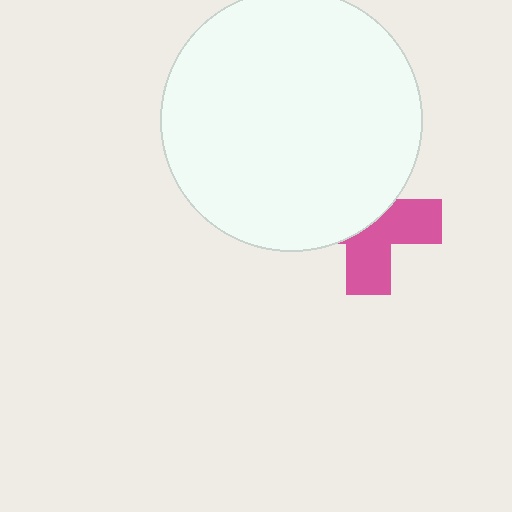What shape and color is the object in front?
The object in front is a white circle.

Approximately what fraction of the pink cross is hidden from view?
Roughly 52% of the pink cross is hidden behind the white circle.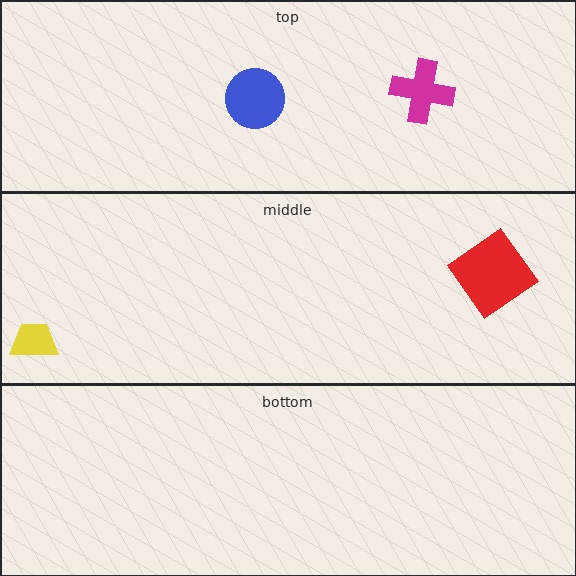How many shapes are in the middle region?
2.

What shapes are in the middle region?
The yellow trapezoid, the red diamond.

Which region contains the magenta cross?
The top region.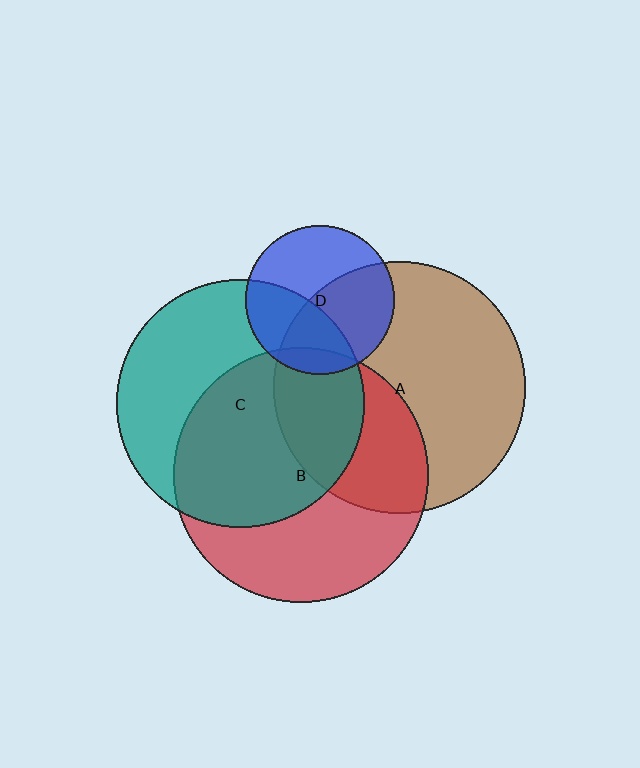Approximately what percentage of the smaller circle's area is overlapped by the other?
Approximately 35%.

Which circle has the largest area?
Circle B (red).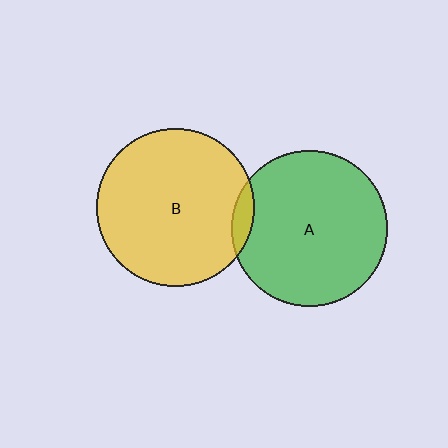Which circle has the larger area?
Circle B (yellow).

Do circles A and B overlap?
Yes.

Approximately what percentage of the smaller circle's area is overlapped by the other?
Approximately 5%.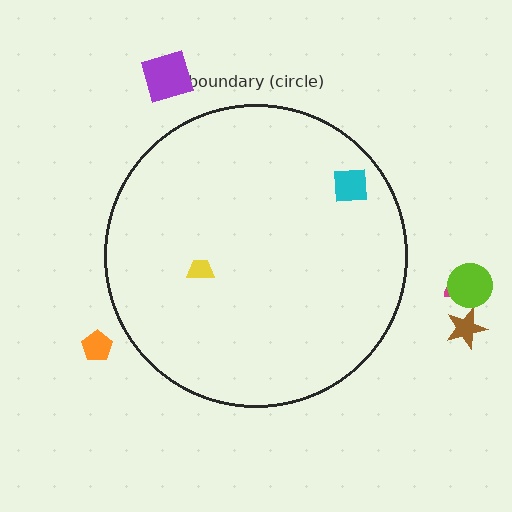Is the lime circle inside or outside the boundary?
Outside.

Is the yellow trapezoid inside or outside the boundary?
Inside.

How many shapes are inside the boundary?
2 inside, 5 outside.